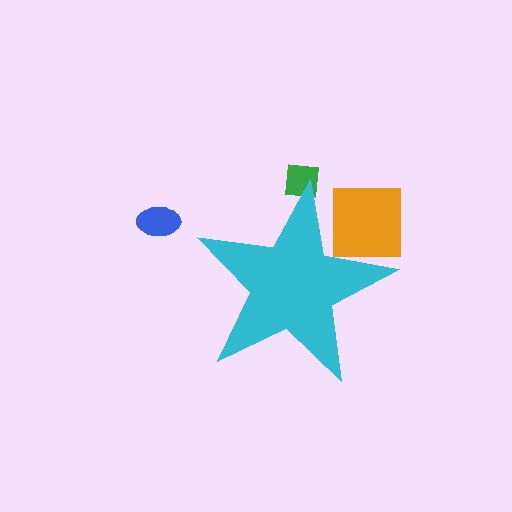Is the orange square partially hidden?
Yes, the orange square is partially hidden behind the cyan star.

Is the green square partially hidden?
Yes, the green square is partially hidden behind the cyan star.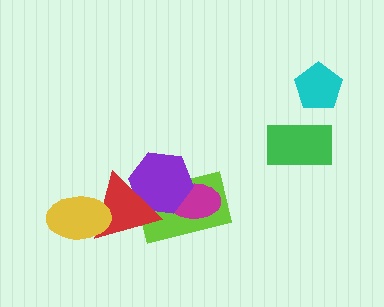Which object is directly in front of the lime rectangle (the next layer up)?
The magenta ellipse is directly in front of the lime rectangle.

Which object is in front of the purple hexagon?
The red triangle is in front of the purple hexagon.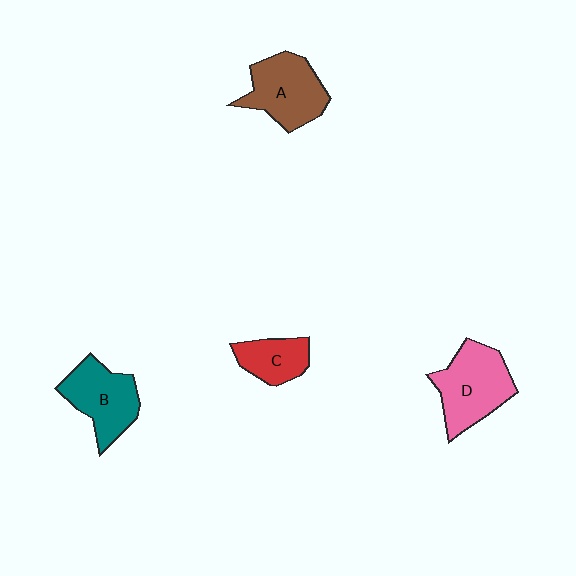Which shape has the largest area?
Shape D (pink).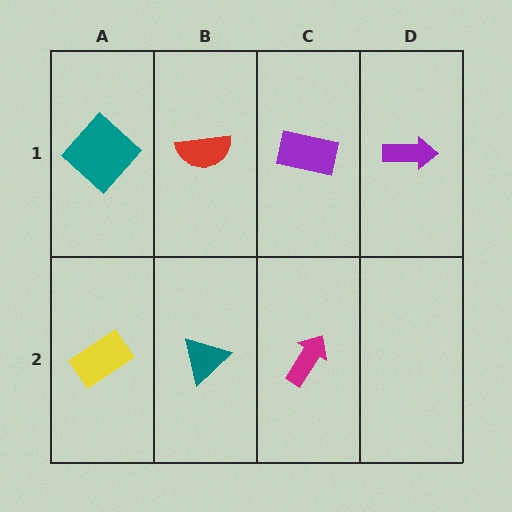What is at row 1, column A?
A teal diamond.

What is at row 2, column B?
A teal triangle.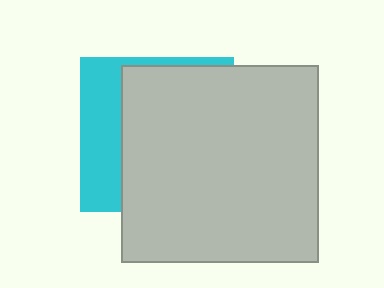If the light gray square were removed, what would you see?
You would see the complete cyan square.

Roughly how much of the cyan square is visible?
A small part of it is visible (roughly 31%).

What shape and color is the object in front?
The object in front is a light gray square.